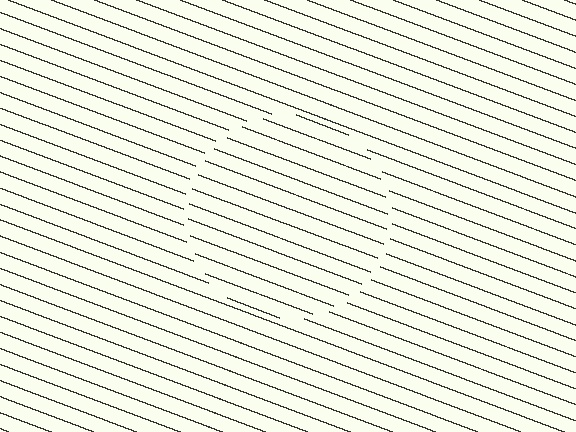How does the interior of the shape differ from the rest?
The interior of the shape contains the same grating, shifted by half a period — the contour is defined by the phase discontinuity where line-ends from the inner and outer gratings abut.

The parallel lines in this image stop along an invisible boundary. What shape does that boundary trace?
An illusory circle. The interior of the shape contains the same grating, shifted by half a period — the contour is defined by the phase discontinuity where line-ends from the inner and outer gratings abut.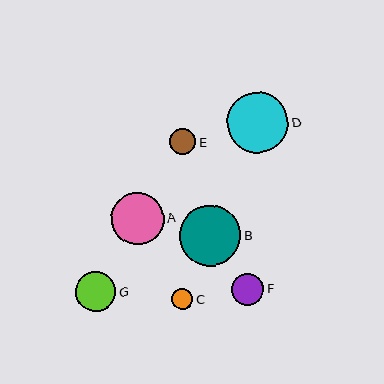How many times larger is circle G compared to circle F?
Circle G is approximately 1.3 times the size of circle F.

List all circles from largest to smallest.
From largest to smallest: D, B, A, G, F, E, C.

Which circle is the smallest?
Circle C is the smallest with a size of approximately 21 pixels.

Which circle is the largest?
Circle D is the largest with a size of approximately 61 pixels.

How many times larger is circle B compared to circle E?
Circle B is approximately 2.4 times the size of circle E.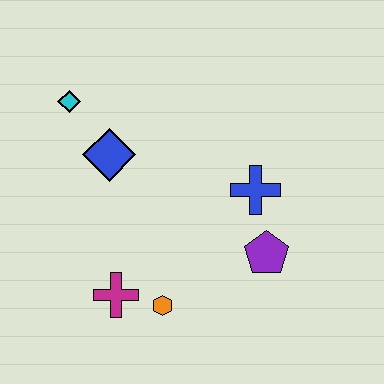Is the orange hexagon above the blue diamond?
No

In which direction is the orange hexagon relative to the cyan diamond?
The orange hexagon is below the cyan diamond.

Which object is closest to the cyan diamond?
The blue diamond is closest to the cyan diamond.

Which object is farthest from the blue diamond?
The purple pentagon is farthest from the blue diamond.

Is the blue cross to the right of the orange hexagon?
Yes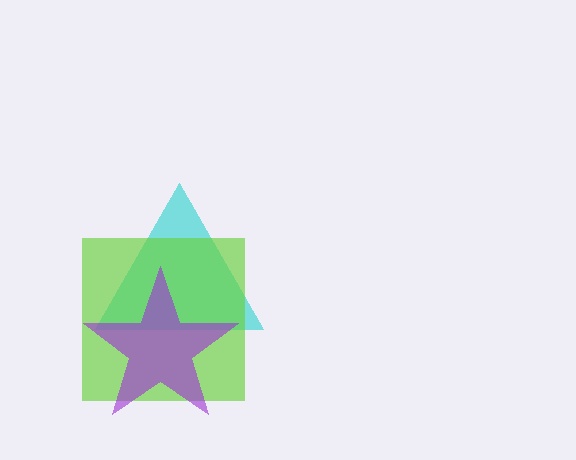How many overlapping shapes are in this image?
There are 3 overlapping shapes in the image.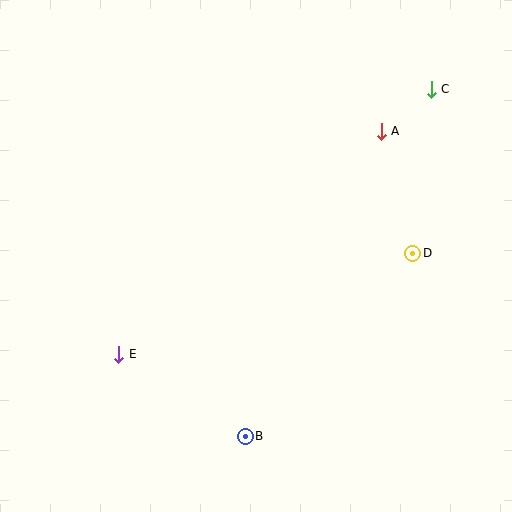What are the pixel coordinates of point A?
Point A is at (381, 131).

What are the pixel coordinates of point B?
Point B is at (245, 436).